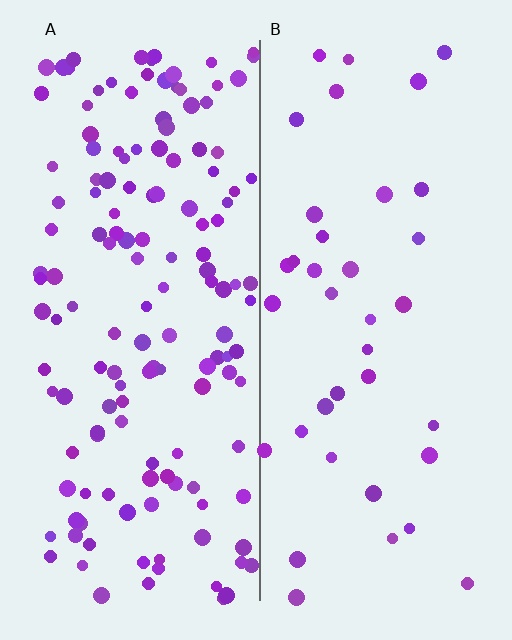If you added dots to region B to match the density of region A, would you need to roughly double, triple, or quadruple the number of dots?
Approximately quadruple.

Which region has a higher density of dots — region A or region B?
A (the left).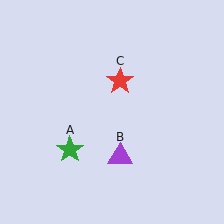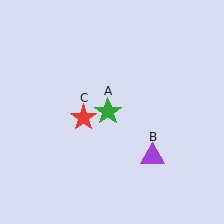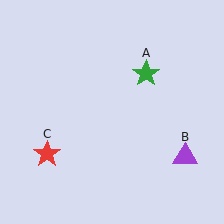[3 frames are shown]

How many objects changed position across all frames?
3 objects changed position: green star (object A), purple triangle (object B), red star (object C).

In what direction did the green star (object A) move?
The green star (object A) moved up and to the right.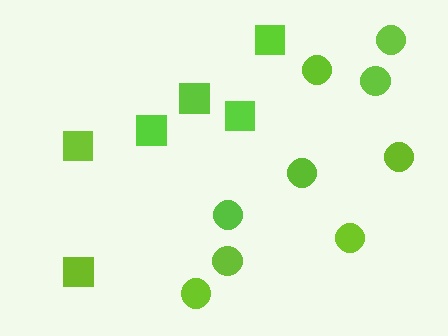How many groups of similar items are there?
There are 2 groups: one group of circles (9) and one group of squares (6).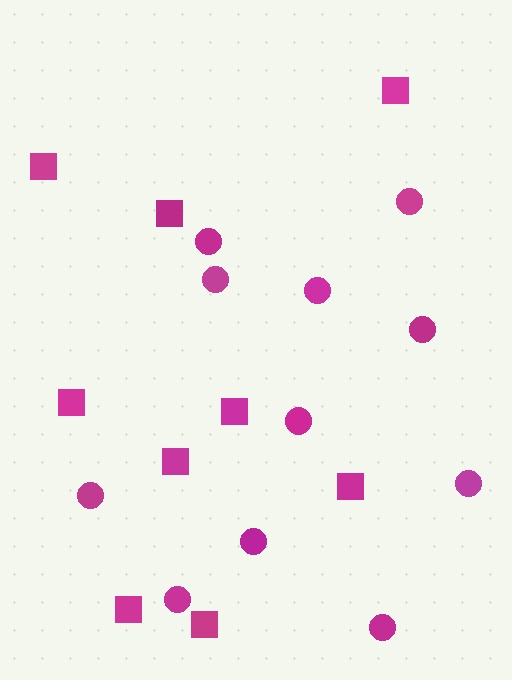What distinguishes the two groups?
There are 2 groups: one group of circles (11) and one group of squares (9).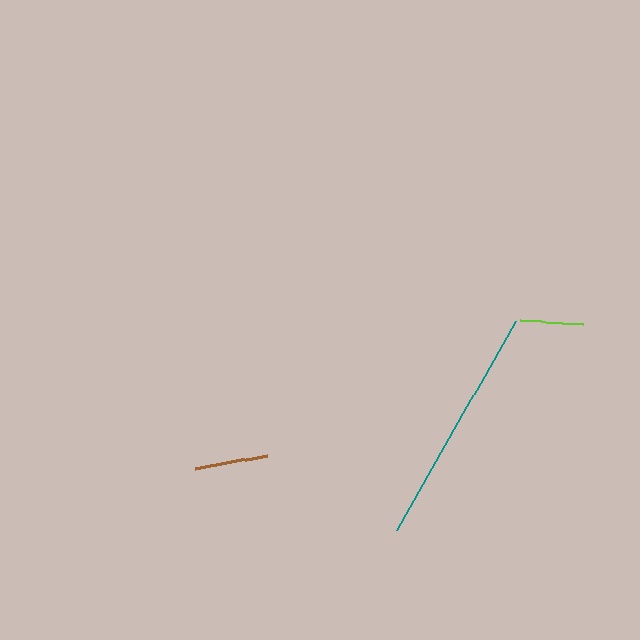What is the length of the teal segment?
The teal segment is approximately 240 pixels long.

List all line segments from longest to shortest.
From longest to shortest: teal, brown, lime.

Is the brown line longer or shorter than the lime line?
The brown line is longer than the lime line.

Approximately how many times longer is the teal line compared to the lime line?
The teal line is approximately 3.8 times the length of the lime line.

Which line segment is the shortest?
The lime line is the shortest at approximately 64 pixels.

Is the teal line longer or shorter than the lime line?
The teal line is longer than the lime line.